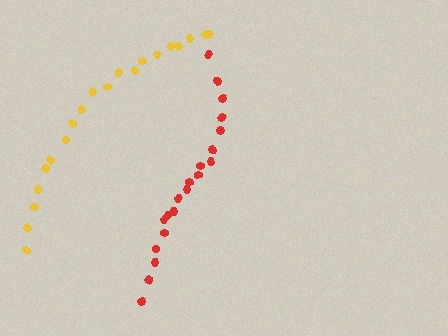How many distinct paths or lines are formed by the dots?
There are 2 distinct paths.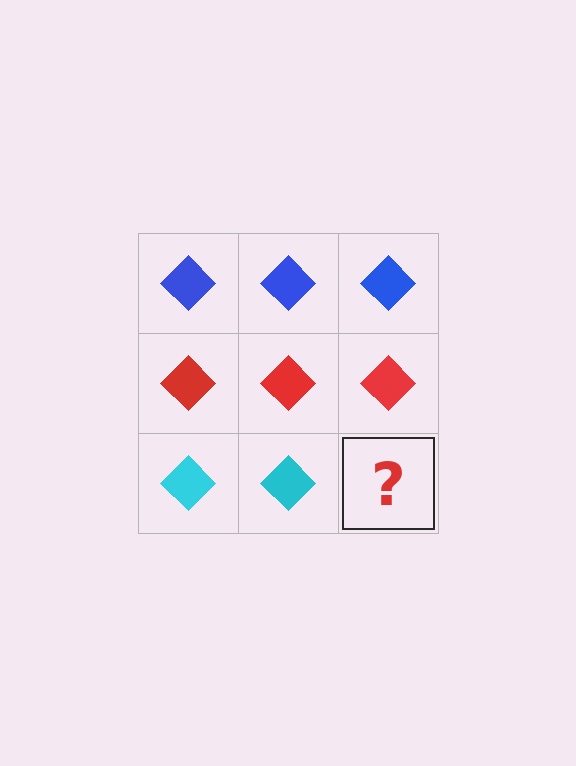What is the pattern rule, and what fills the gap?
The rule is that each row has a consistent color. The gap should be filled with a cyan diamond.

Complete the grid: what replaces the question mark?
The question mark should be replaced with a cyan diamond.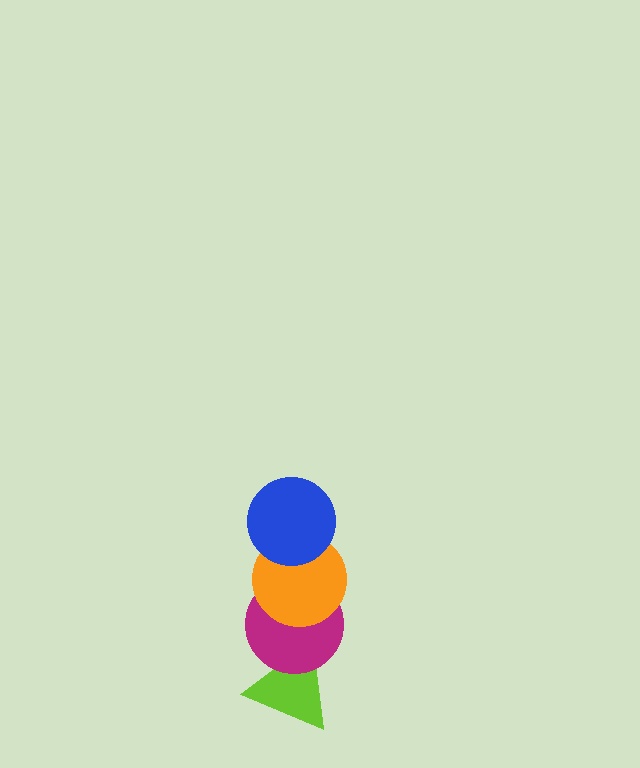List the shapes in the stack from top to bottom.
From top to bottom: the blue circle, the orange circle, the magenta circle, the lime triangle.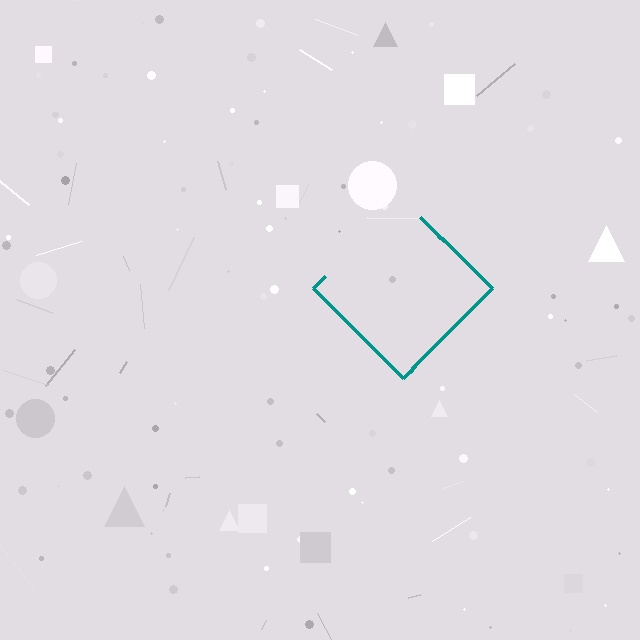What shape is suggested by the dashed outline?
The dashed outline suggests a diamond.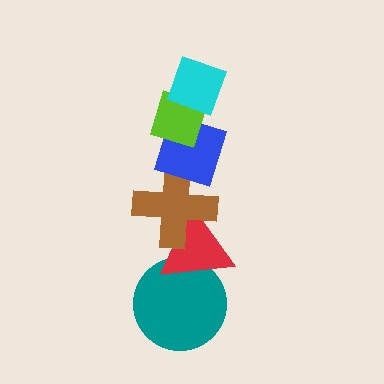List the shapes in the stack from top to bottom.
From top to bottom: the cyan diamond, the lime diamond, the blue diamond, the brown cross, the red triangle, the teal circle.